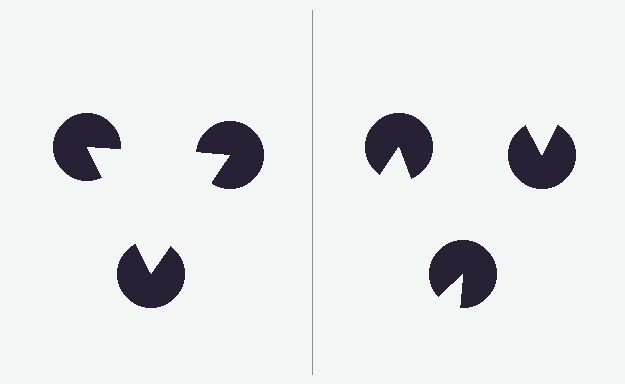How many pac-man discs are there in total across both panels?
6 — 3 on each side.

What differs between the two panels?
The pac-man discs are positioned identically on both sides; only the wedge orientations differ. On the left they align to a triangle; on the right they are misaligned.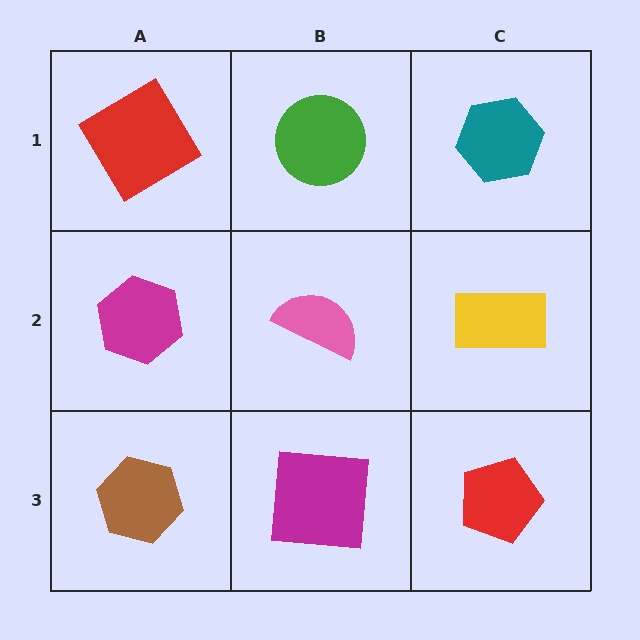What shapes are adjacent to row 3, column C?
A yellow rectangle (row 2, column C), a magenta square (row 3, column B).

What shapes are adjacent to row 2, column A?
A red diamond (row 1, column A), a brown hexagon (row 3, column A), a pink semicircle (row 2, column B).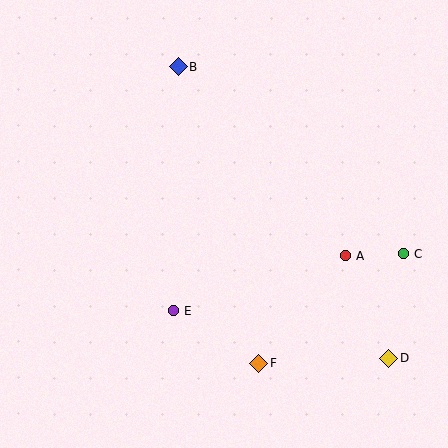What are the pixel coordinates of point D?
Point D is at (388, 359).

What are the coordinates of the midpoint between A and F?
The midpoint between A and F is at (302, 310).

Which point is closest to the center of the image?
Point E at (173, 311) is closest to the center.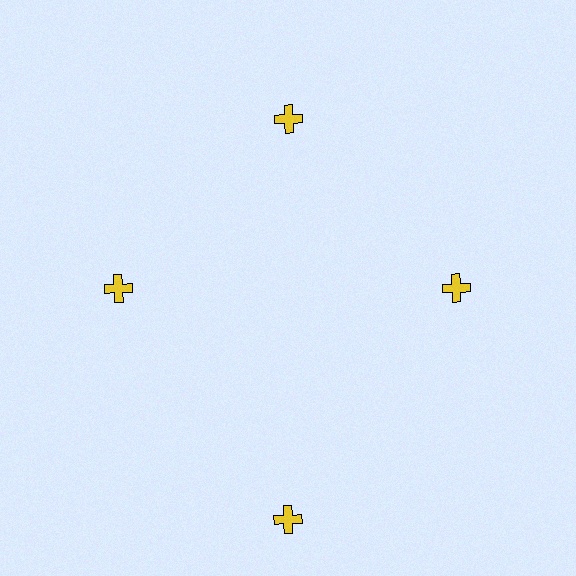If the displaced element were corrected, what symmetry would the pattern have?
It would have 4-fold rotational symmetry — the pattern would map onto itself every 90 degrees.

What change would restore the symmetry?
The symmetry would be restored by moving it inward, back onto the ring so that all 4 crosses sit at equal angles and equal distance from the center.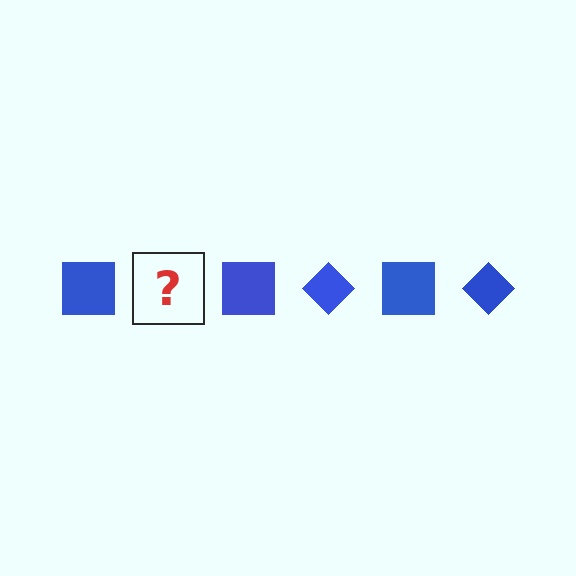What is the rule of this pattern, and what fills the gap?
The rule is that the pattern cycles through square, diamond shapes in blue. The gap should be filled with a blue diamond.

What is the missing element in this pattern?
The missing element is a blue diamond.